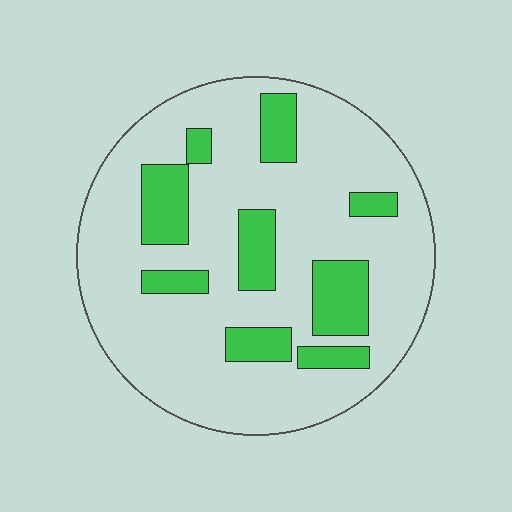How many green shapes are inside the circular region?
9.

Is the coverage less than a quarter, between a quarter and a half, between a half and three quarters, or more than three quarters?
Less than a quarter.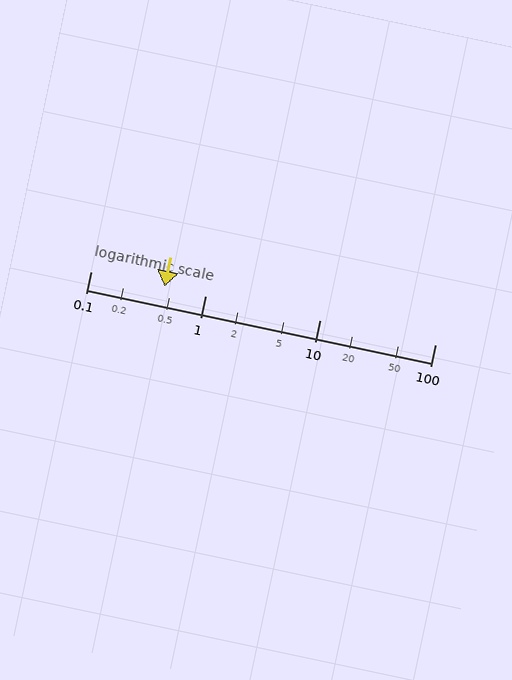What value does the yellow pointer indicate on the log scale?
The pointer indicates approximately 0.44.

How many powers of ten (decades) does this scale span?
The scale spans 3 decades, from 0.1 to 100.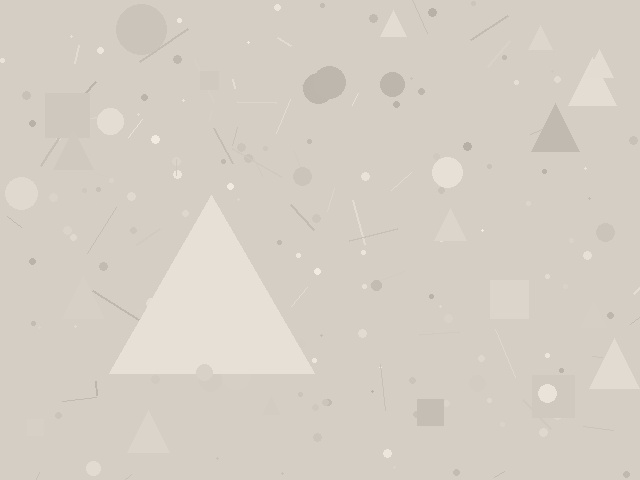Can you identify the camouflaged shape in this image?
The camouflaged shape is a triangle.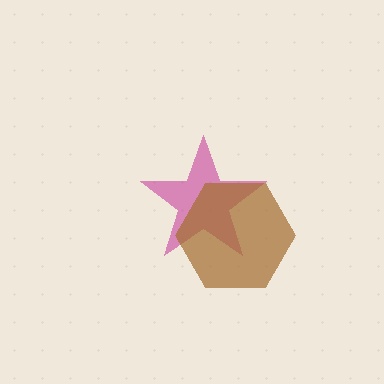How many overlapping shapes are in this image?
There are 2 overlapping shapes in the image.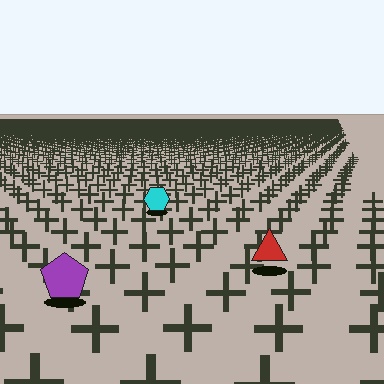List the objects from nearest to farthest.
From nearest to farthest: the purple pentagon, the red triangle, the cyan hexagon.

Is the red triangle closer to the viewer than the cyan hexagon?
Yes. The red triangle is closer — you can tell from the texture gradient: the ground texture is coarser near it.